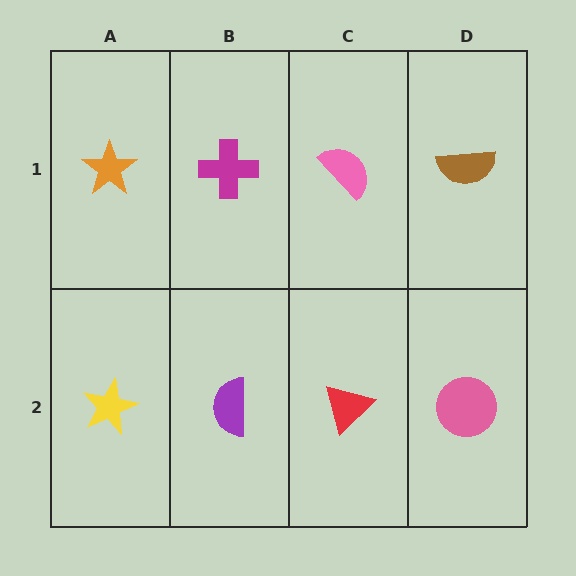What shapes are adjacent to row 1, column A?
A yellow star (row 2, column A), a magenta cross (row 1, column B).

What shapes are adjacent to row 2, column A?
An orange star (row 1, column A), a purple semicircle (row 2, column B).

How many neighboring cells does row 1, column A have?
2.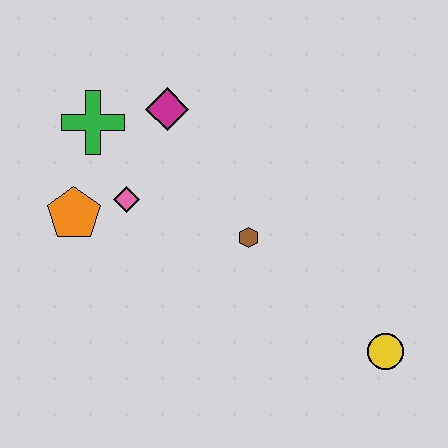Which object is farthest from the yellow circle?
The green cross is farthest from the yellow circle.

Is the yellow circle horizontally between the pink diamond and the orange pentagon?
No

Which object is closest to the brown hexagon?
The pink diamond is closest to the brown hexagon.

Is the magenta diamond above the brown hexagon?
Yes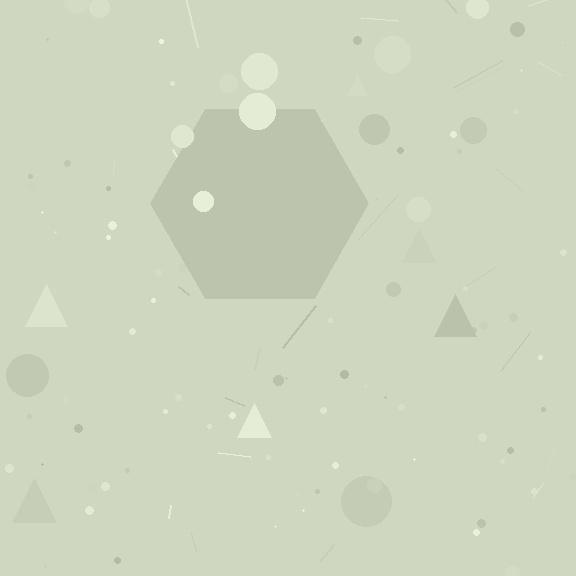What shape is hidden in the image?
A hexagon is hidden in the image.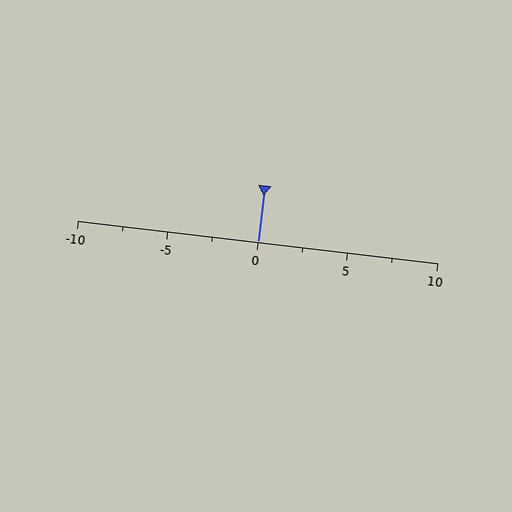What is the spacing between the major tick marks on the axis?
The major ticks are spaced 5 apart.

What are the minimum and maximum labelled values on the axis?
The axis runs from -10 to 10.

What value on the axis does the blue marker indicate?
The marker indicates approximately 0.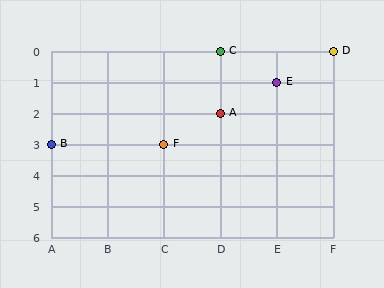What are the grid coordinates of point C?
Point C is at grid coordinates (D, 0).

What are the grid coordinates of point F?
Point F is at grid coordinates (C, 3).